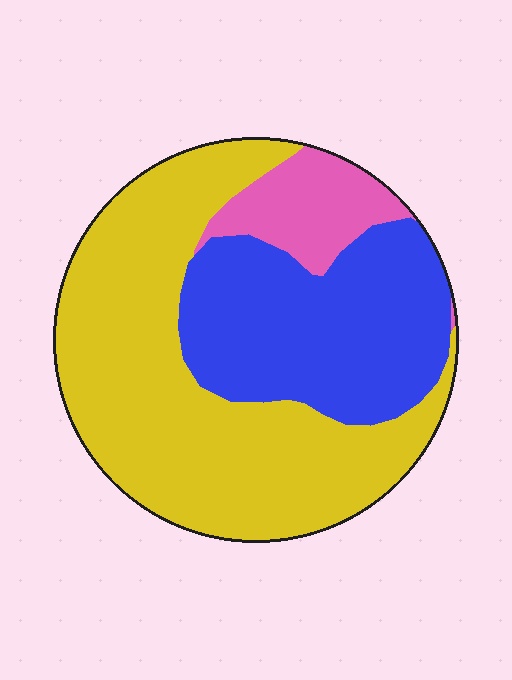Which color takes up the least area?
Pink, at roughly 10%.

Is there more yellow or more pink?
Yellow.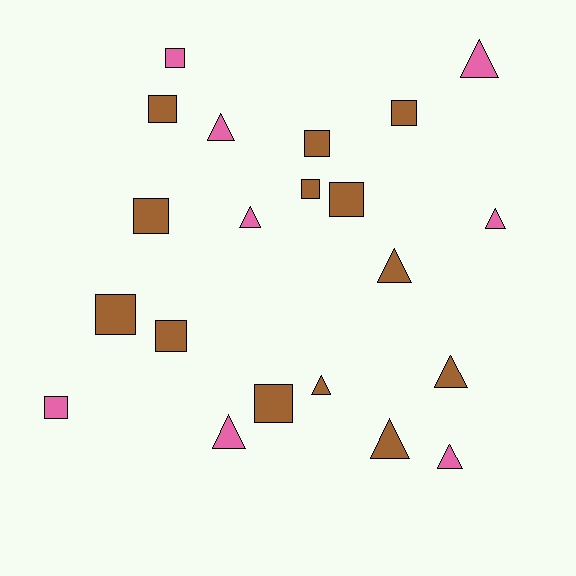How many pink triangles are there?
There are 6 pink triangles.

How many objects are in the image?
There are 21 objects.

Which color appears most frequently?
Brown, with 13 objects.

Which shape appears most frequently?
Square, with 11 objects.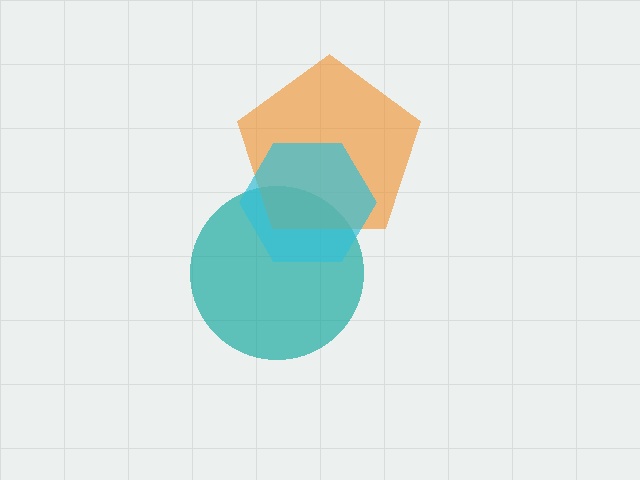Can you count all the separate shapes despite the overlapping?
Yes, there are 3 separate shapes.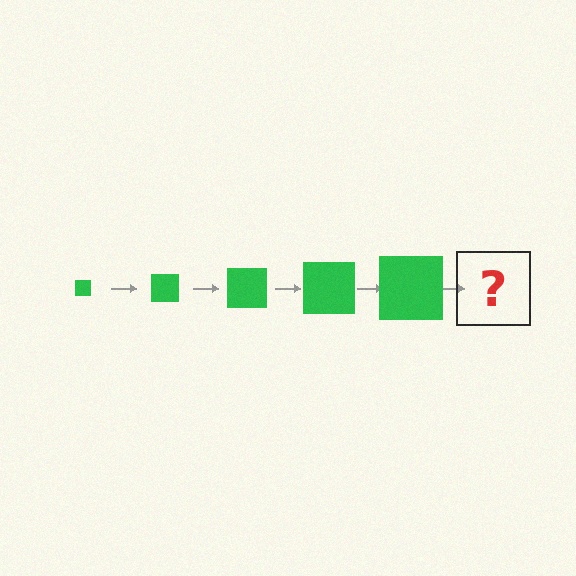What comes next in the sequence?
The next element should be a green square, larger than the previous one.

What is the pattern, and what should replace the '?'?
The pattern is that the square gets progressively larger each step. The '?' should be a green square, larger than the previous one.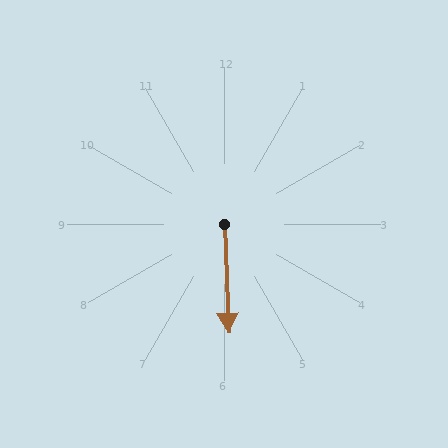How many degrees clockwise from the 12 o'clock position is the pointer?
Approximately 178 degrees.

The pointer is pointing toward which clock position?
Roughly 6 o'clock.